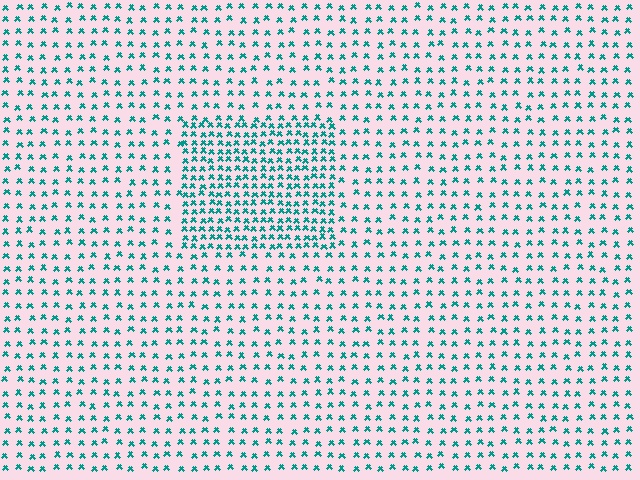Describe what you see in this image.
The image contains small teal elements arranged at two different densities. A rectangle-shaped region is visible where the elements are more densely packed than the surrounding area.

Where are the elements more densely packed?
The elements are more densely packed inside the rectangle boundary.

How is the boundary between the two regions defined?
The boundary is defined by a change in element density (approximately 2.1x ratio). All elements are the same color, size, and shape.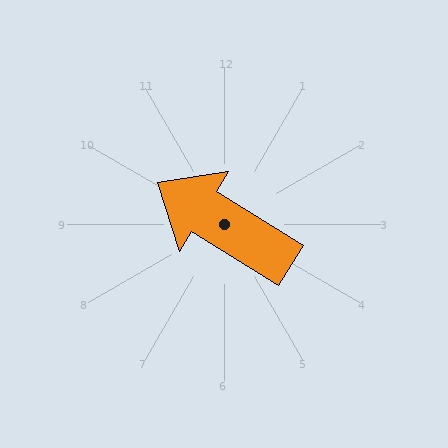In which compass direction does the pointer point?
Northwest.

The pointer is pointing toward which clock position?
Roughly 10 o'clock.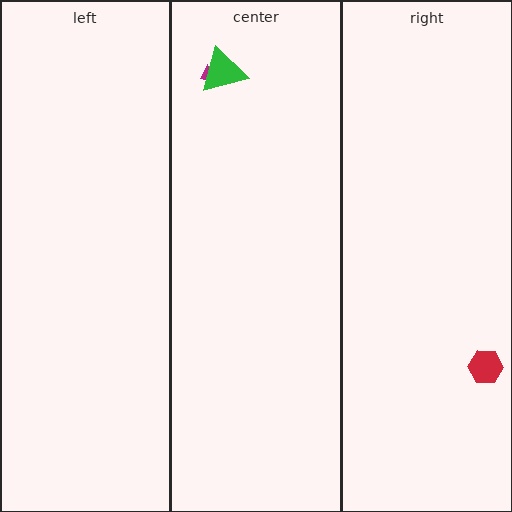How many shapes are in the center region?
2.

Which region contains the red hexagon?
The right region.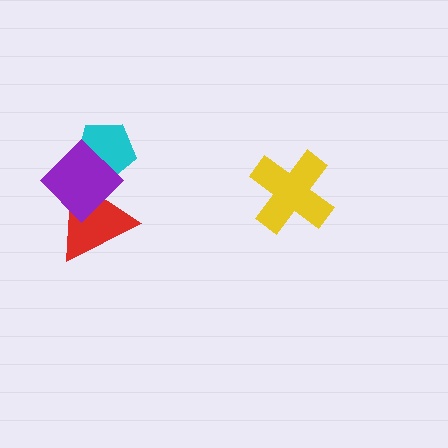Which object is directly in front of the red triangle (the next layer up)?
The cyan pentagon is directly in front of the red triangle.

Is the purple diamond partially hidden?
No, no other shape covers it.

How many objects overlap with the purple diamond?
2 objects overlap with the purple diamond.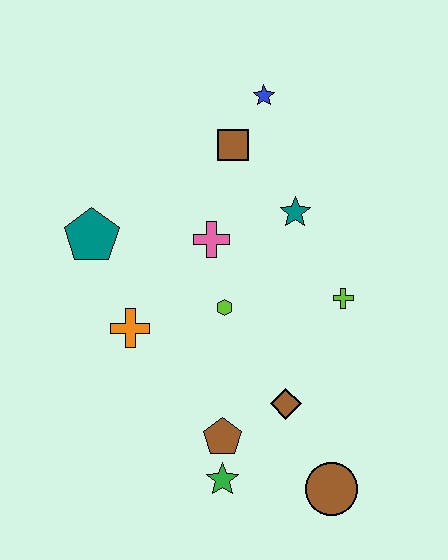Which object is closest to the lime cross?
The teal star is closest to the lime cross.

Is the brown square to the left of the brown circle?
Yes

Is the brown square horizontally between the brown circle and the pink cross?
Yes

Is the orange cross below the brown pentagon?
No